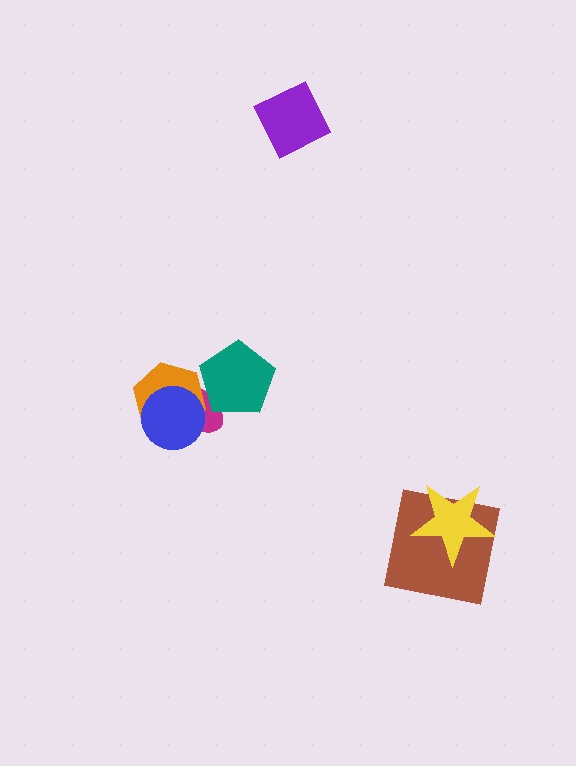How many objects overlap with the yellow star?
1 object overlaps with the yellow star.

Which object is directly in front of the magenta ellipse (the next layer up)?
The orange hexagon is directly in front of the magenta ellipse.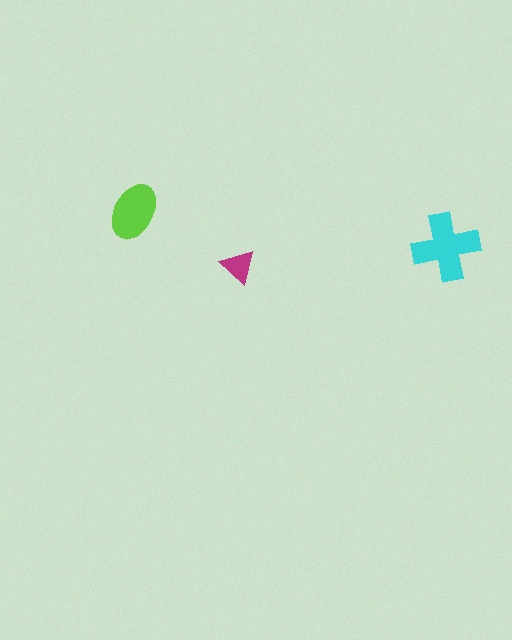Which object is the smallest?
The magenta triangle.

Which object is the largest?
The cyan cross.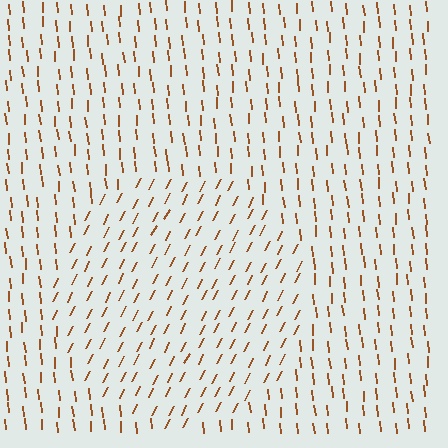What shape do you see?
I see a circle.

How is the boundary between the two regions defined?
The boundary is defined purely by a change in line orientation (approximately 32 degrees difference). All lines are the same color and thickness.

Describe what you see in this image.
The image is filled with small brown line segments. A circle region in the image has lines oriented differently from the surrounding lines, creating a visible texture boundary.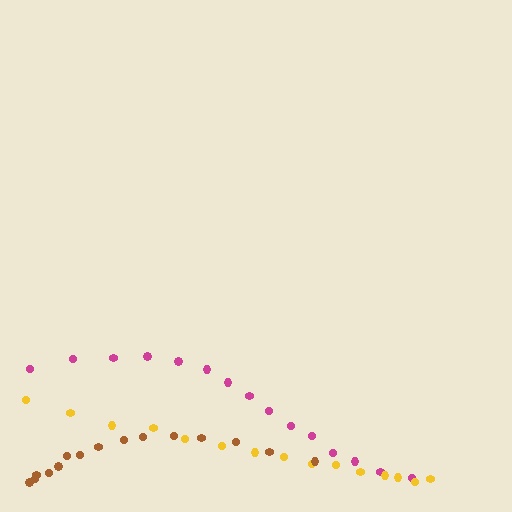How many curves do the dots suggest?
There are 3 distinct paths.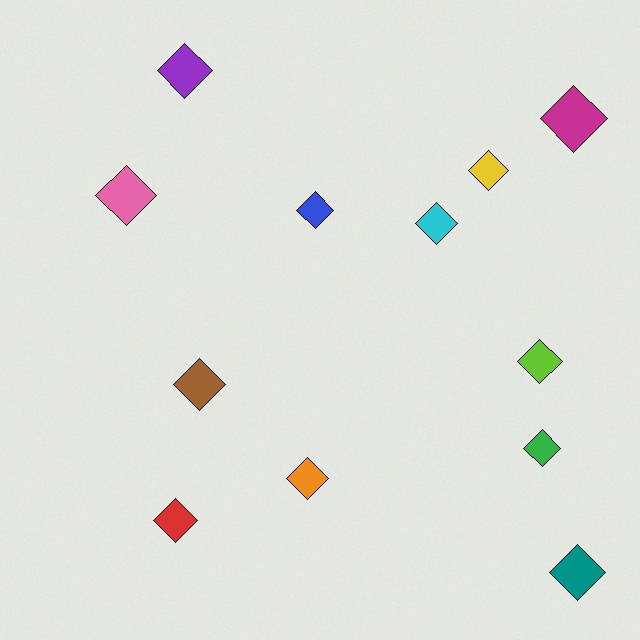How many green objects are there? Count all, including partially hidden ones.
There is 1 green object.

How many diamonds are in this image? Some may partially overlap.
There are 12 diamonds.